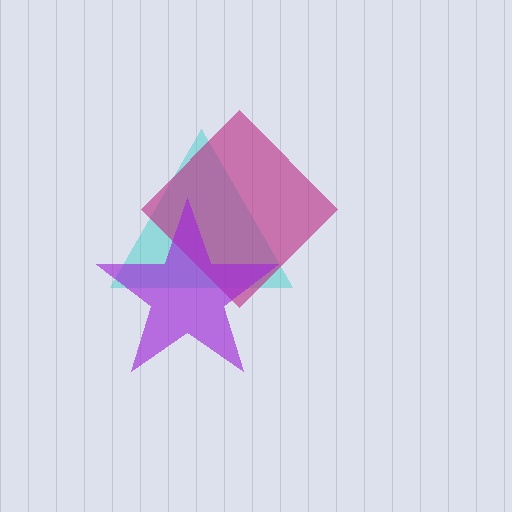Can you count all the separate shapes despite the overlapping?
Yes, there are 3 separate shapes.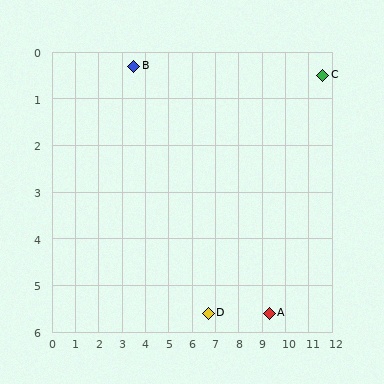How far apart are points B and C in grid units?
Points B and C are about 8.1 grid units apart.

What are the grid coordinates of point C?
Point C is at approximately (11.6, 0.5).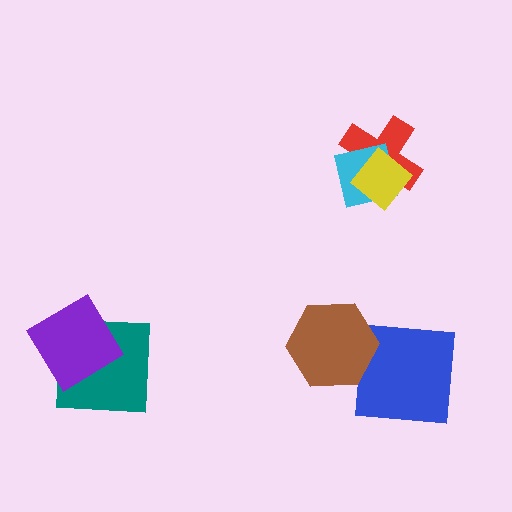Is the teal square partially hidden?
Yes, it is partially covered by another shape.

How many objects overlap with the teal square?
1 object overlaps with the teal square.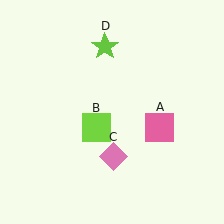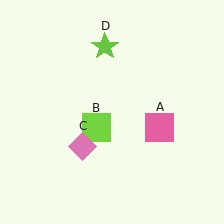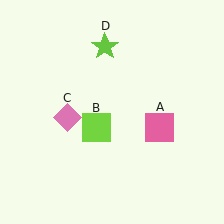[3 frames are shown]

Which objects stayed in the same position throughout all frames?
Pink square (object A) and lime square (object B) and lime star (object D) remained stationary.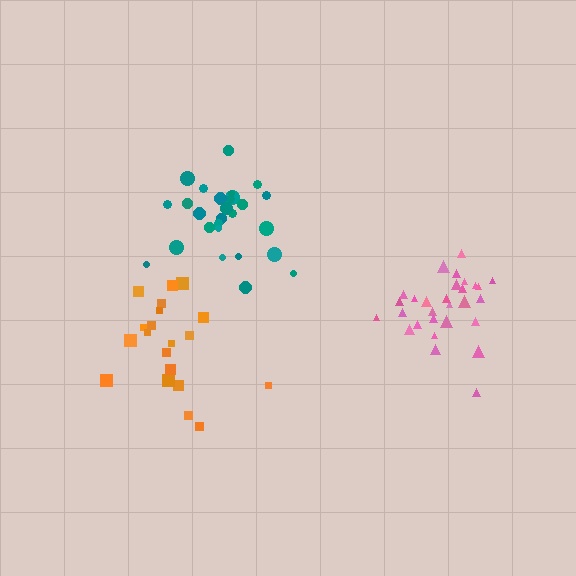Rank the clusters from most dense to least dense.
pink, teal, orange.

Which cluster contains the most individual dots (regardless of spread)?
Pink (29).